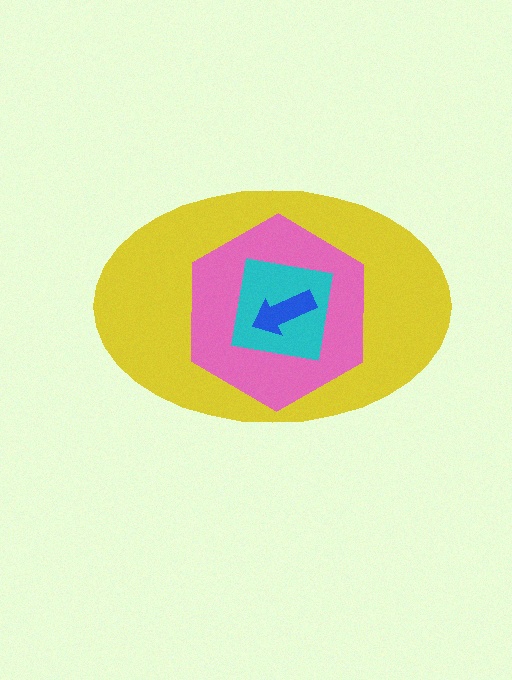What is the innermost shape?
The blue arrow.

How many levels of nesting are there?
4.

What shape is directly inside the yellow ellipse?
The pink hexagon.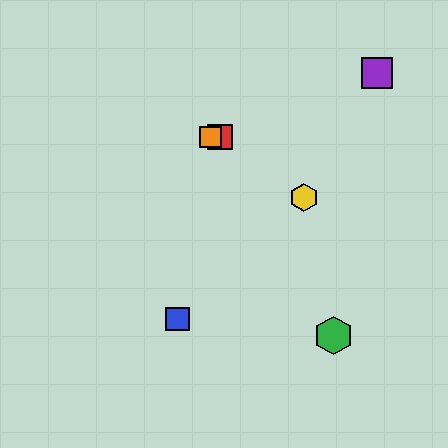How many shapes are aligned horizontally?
2 shapes (the red square, the orange square) are aligned horizontally.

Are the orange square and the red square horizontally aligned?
Yes, both are at y≈137.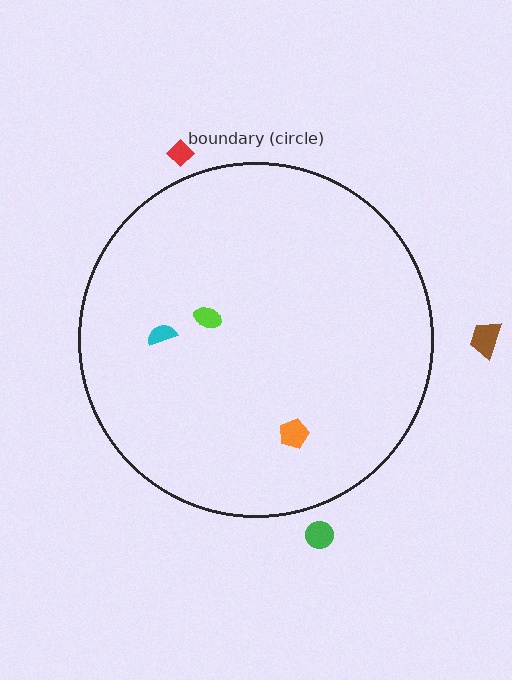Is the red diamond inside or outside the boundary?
Outside.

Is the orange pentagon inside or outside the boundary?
Inside.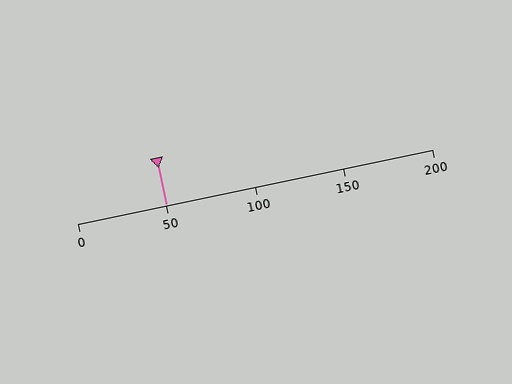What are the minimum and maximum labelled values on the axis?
The axis runs from 0 to 200.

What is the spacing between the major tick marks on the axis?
The major ticks are spaced 50 apart.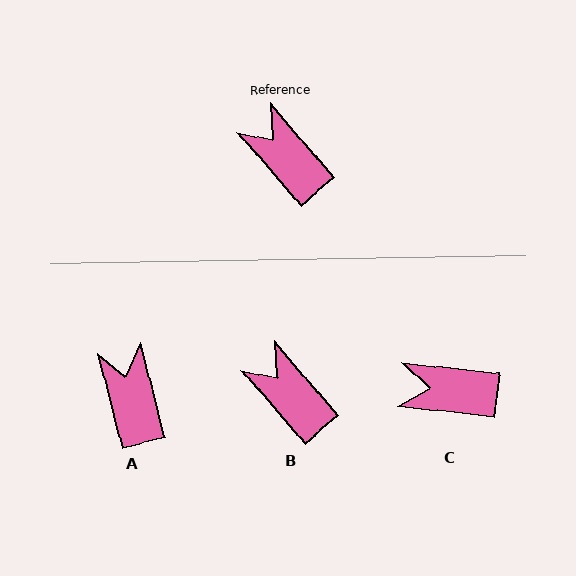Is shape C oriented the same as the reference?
No, it is off by about 43 degrees.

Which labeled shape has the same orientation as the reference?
B.